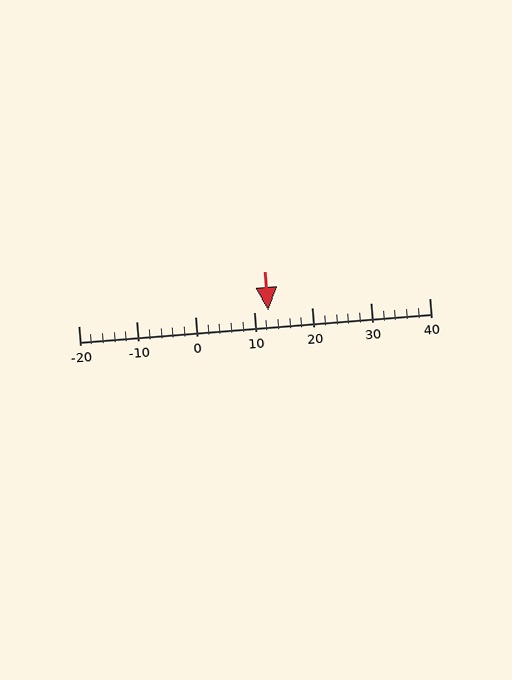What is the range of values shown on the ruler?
The ruler shows values from -20 to 40.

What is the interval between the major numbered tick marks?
The major tick marks are spaced 10 units apart.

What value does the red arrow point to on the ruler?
The red arrow points to approximately 12.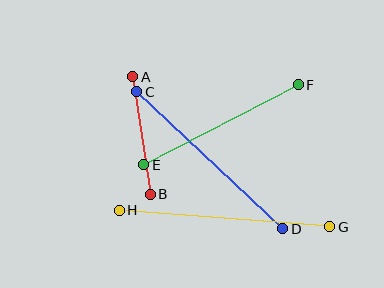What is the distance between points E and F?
The distance is approximately 174 pixels.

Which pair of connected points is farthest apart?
Points G and H are farthest apart.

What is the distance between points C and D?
The distance is approximately 201 pixels.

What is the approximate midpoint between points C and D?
The midpoint is at approximately (210, 160) pixels.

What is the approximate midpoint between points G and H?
The midpoint is at approximately (224, 219) pixels.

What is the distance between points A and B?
The distance is approximately 119 pixels.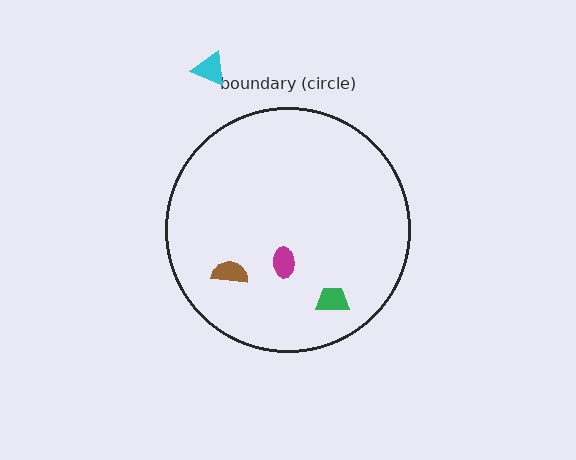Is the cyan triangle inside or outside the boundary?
Outside.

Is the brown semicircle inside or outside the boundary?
Inside.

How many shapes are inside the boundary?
3 inside, 1 outside.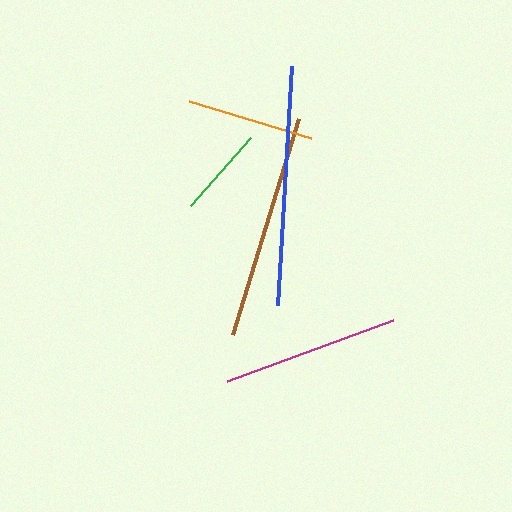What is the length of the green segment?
The green segment is approximately 90 pixels long.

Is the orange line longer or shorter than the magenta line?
The magenta line is longer than the orange line.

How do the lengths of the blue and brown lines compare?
The blue and brown lines are approximately the same length.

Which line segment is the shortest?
The green line is the shortest at approximately 90 pixels.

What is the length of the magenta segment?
The magenta segment is approximately 177 pixels long.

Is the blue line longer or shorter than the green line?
The blue line is longer than the green line.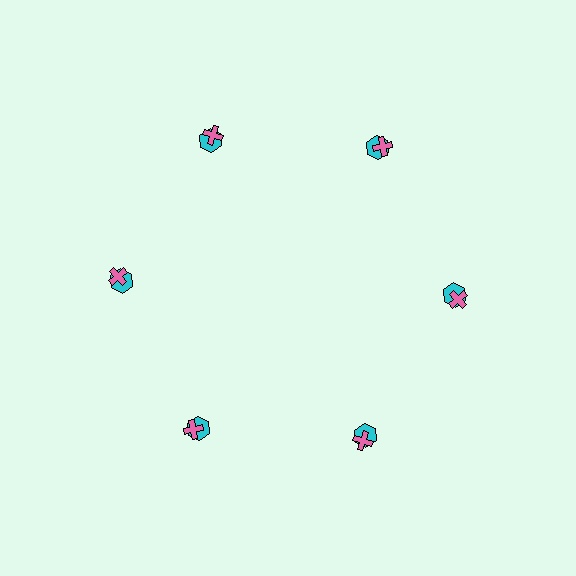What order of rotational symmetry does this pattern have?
This pattern has 6-fold rotational symmetry.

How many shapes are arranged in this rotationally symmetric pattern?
There are 12 shapes, arranged in 6 groups of 2.